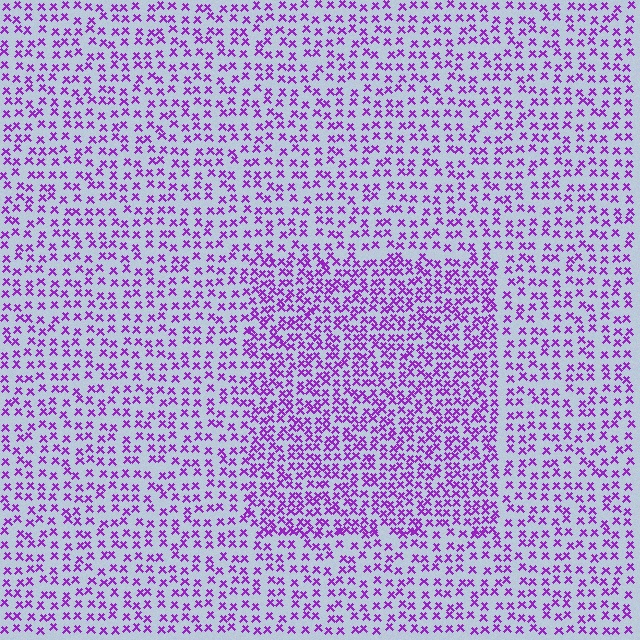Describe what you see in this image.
The image contains small purple elements arranged at two different densities. A rectangle-shaped region is visible where the elements are more densely packed than the surrounding area.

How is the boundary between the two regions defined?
The boundary is defined by a change in element density (approximately 1.7x ratio). All elements are the same color, size, and shape.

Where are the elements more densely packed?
The elements are more densely packed inside the rectangle boundary.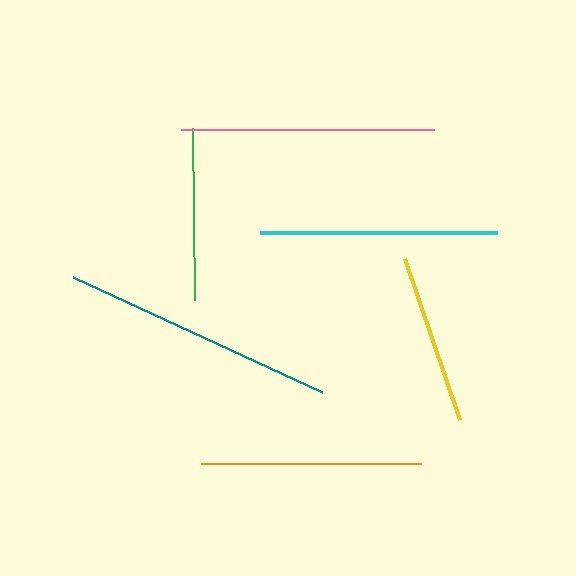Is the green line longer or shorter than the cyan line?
The cyan line is longer than the green line.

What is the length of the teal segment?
The teal segment is approximately 274 pixels long.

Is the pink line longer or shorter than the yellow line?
The pink line is longer than the yellow line.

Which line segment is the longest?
The teal line is the longest at approximately 274 pixels.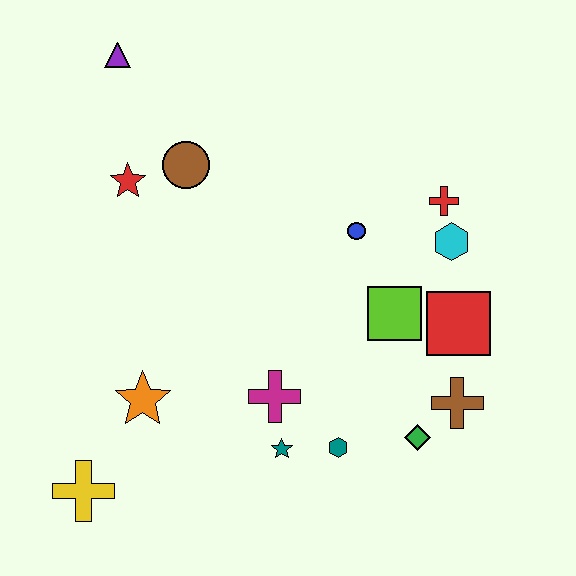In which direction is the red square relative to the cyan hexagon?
The red square is below the cyan hexagon.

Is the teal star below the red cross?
Yes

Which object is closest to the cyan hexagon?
The red cross is closest to the cyan hexagon.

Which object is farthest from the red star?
The brown cross is farthest from the red star.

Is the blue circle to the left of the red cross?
Yes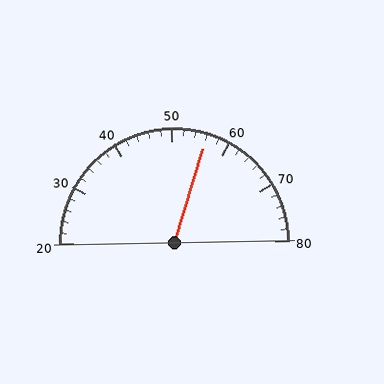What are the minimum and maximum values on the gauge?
The gauge ranges from 20 to 80.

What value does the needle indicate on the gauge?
The needle indicates approximately 56.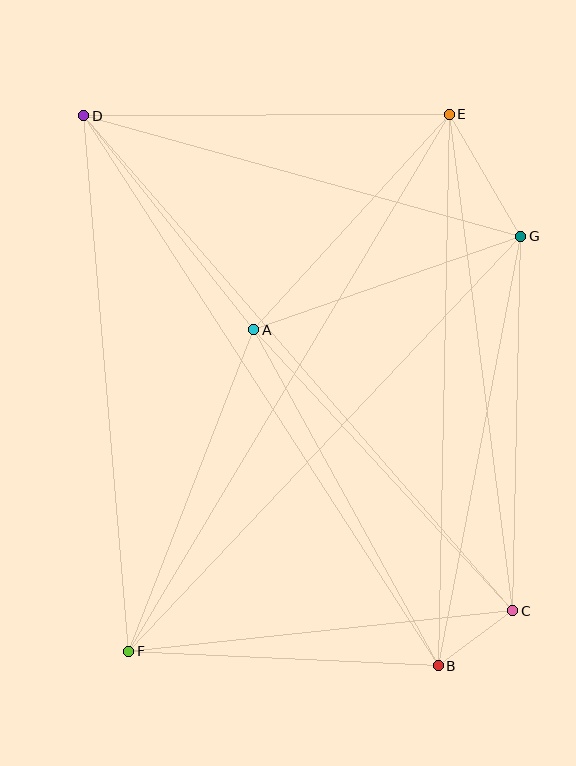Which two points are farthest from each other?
Points C and D are farthest from each other.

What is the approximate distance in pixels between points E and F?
The distance between E and F is approximately 625 pixels.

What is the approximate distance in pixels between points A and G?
The distance between A and G is approximately 283 pixels.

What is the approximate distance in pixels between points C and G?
The distance between C and G is approximately 375 pixels.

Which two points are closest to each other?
Points B and C are closest to each other.